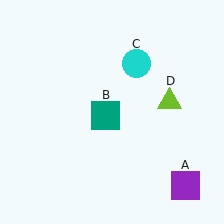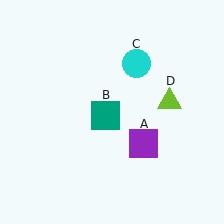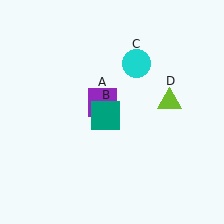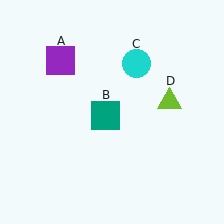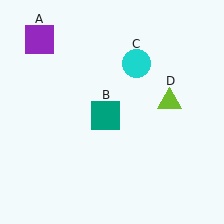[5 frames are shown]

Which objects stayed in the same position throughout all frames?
Teal square (object B) and cyan circle (object C) and lime triangle (object D) remained stationary.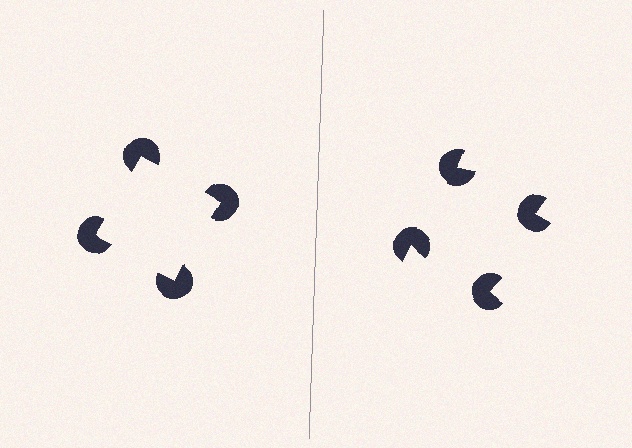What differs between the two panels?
The pac-man discs are positioned identically on both sides; only the wedge orientations differ. On the left they align to a square; on the right they are misaligned.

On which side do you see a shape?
An illusory square appears on the left side. On the right side the wedge cuts are rotated, so no coherent shape forms.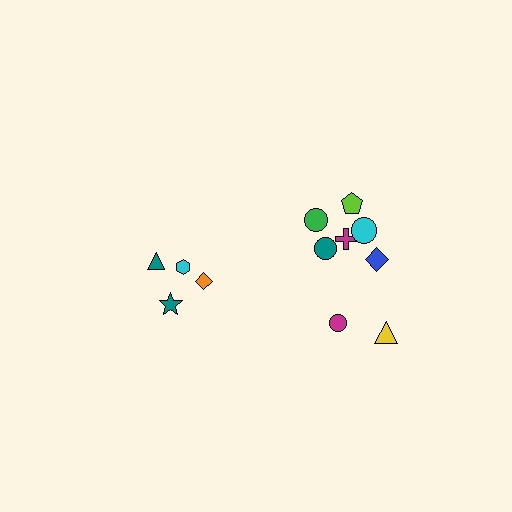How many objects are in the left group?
There are 4 objects.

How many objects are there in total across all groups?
There are 12 objects.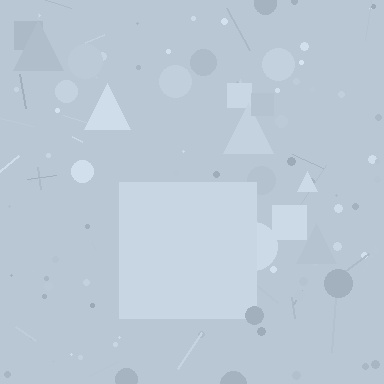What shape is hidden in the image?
A square is hidden in the image.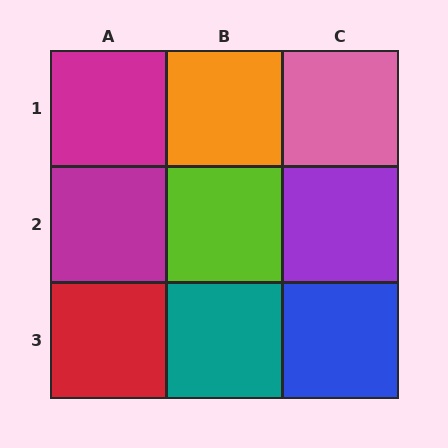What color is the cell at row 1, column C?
Pink.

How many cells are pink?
1 cell is pink.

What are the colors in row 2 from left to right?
Magenta, lime, purple.